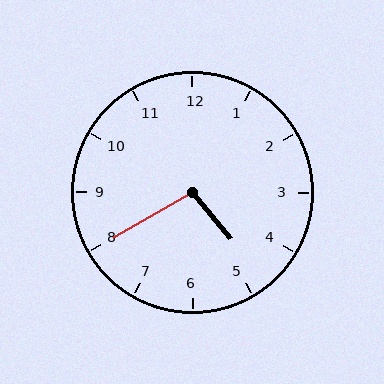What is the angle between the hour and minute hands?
Approximately 100 degrees.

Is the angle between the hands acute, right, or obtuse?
It is obtuse.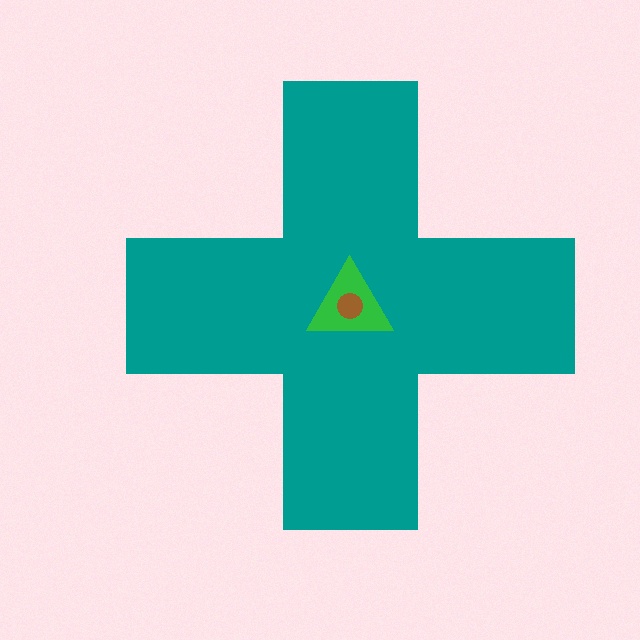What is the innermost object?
The brown circle.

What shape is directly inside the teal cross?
The green triangle.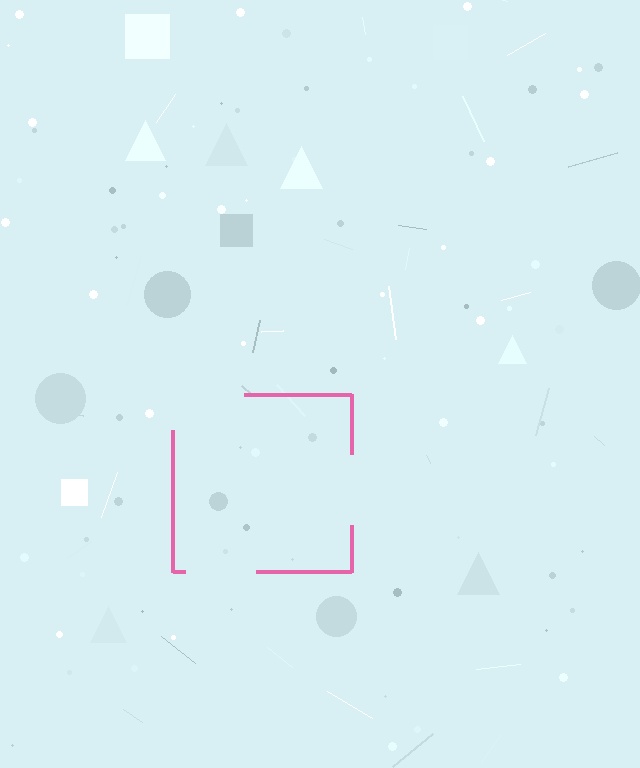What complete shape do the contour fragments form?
The contour fragments form a square.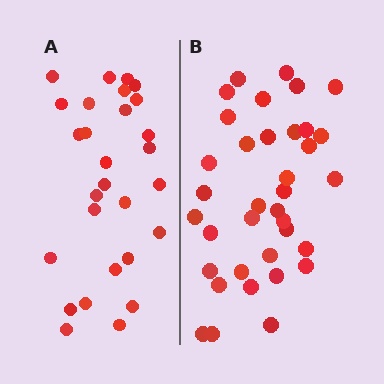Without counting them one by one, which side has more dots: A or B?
Region B (the right region) has more dots.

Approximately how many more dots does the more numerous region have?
Region B has roughly 8 or so more dots than region A.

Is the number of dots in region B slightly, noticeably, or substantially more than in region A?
Region B has noticeably more, but not dramatically so. The ratio is roughly 1.3 to 1.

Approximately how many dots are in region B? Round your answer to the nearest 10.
About 40 dots. (The exact count is 36, which rounds to 40.)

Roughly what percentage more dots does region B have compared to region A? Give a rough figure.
About 30% more.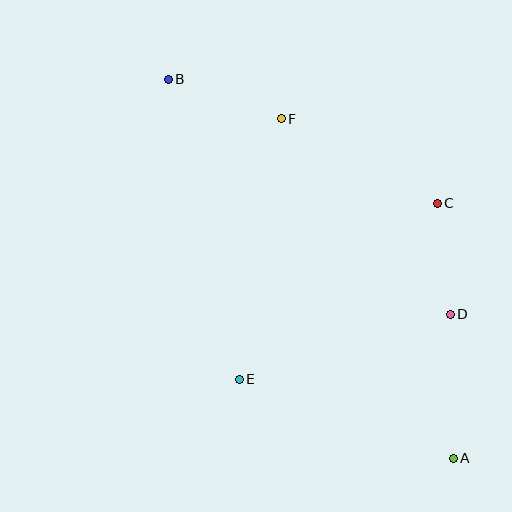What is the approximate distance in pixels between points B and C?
The distance between B and C is approximately 296 pixels.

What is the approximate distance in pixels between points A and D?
The distance between A and D is approximately 144 pixels.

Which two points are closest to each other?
Points C and D are closest to each other.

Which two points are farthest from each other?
Points A and B are farthest from each other.